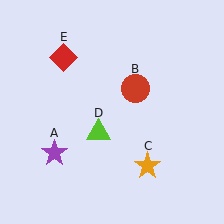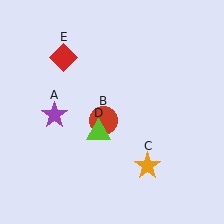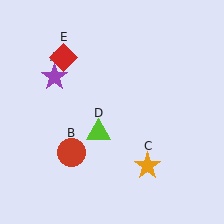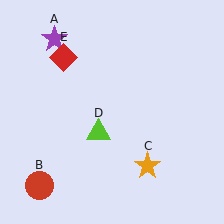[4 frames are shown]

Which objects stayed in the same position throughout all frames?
Orange star (object C) and lime triangle (object D) and red diamond (object E) remained stationary.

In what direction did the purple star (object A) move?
The purple star (object A) moved up.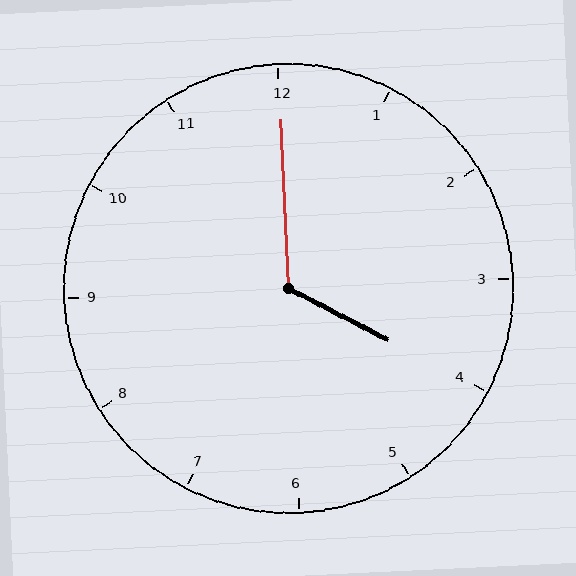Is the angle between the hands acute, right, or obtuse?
It is obtuse.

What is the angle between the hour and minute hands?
Approximately 120 degrees.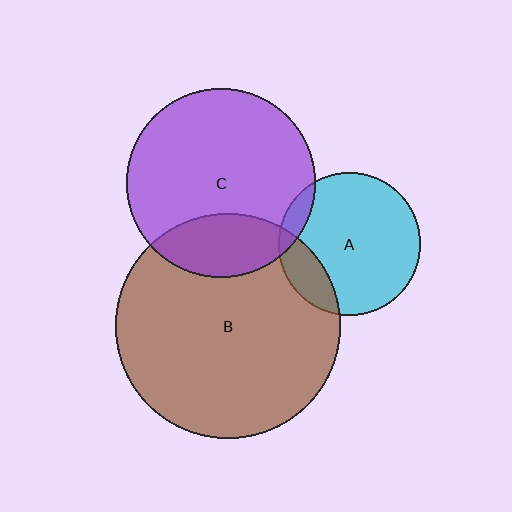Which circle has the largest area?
Circle B (brown).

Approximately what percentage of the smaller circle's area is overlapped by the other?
Approximately 15%.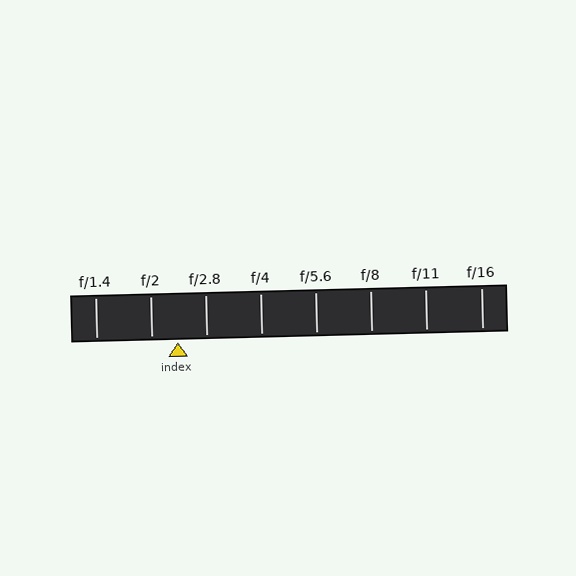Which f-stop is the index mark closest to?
The index mark is closest to f/2.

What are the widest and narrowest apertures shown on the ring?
The widest aperture shown is f/1.4 and the narrowest is f/16.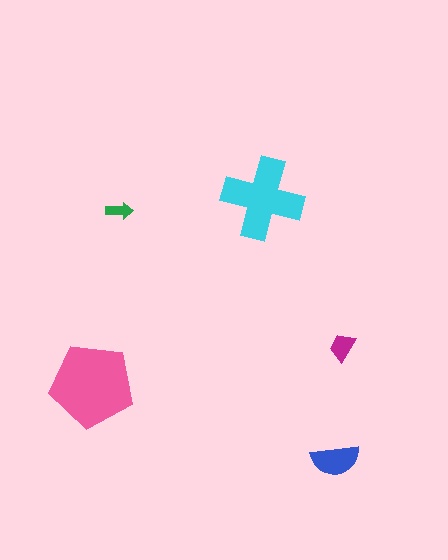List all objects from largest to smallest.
The pink pentagon, the cyan cross, the blue semicircle, the magenta trapezoid, the green arrow.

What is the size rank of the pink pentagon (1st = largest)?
1st.